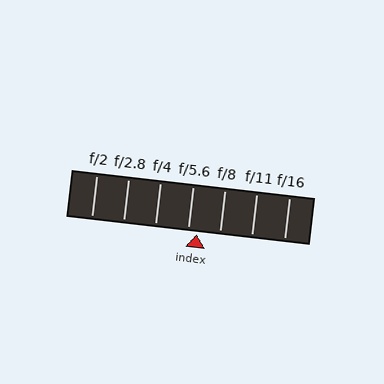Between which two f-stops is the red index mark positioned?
The index mark is between f/5.6 and f/8.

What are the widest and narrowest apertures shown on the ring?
The widest aperture shown is f/2 and the narrowest is f/16.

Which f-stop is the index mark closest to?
The index mark is closest to f/5.6.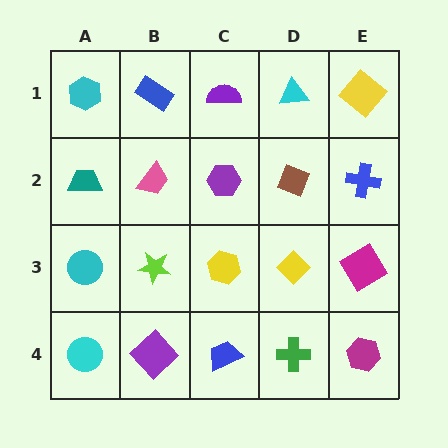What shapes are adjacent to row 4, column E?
A magenta diamond (row 3, column E), a green cross (row 4, column D).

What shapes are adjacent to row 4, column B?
A lime star (row 3, column B), a cyan circle (row 4, column A), a blue trapezoid (row 4, column C).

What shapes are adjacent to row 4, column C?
A yellow hexagon (row 3, column C), a purple diamond (row 4, column B), a green cross (row 4, column D).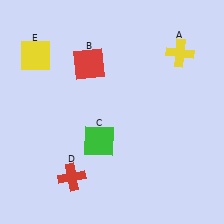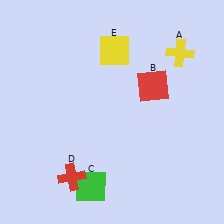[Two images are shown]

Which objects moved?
The objects that moved are: the red square (B), the green square (C), the yellow square (E).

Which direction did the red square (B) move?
The red square (B) moved right.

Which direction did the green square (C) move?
The green square (C) moved down.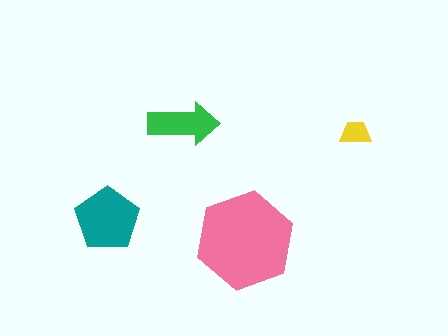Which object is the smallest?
The yellow trapezoid.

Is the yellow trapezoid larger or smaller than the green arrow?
Smaller.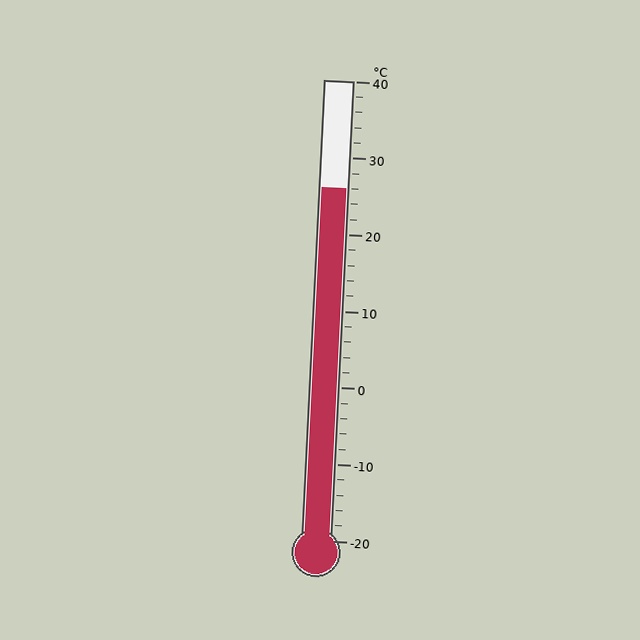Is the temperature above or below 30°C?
The temperature is below 30°C.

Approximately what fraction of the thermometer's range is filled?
The thermometer is filled to approximately 75% of its range.